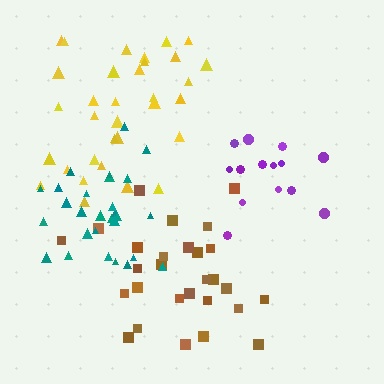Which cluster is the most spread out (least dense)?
Yellow.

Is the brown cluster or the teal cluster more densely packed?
Teal.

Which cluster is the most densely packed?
Purple.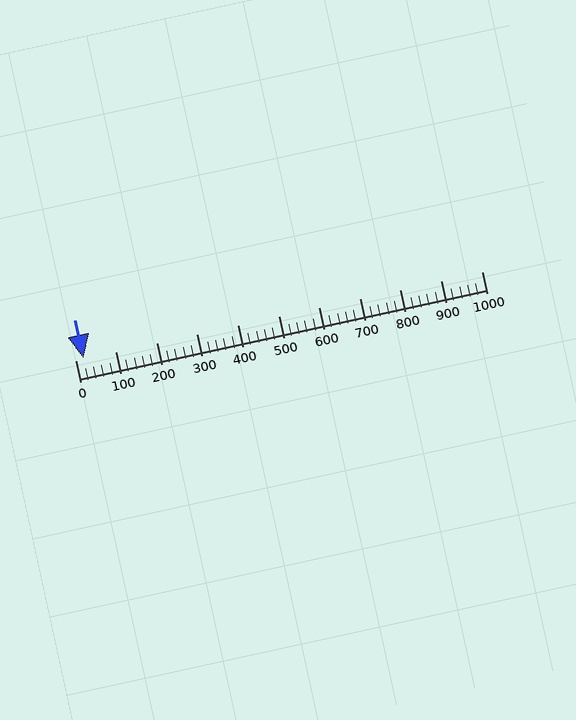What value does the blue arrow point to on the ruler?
The blue arrow points to approximately 20.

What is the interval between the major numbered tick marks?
The major tick marks are spaced 100 units apart.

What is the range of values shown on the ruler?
The ruler shows values from 0 to 1000.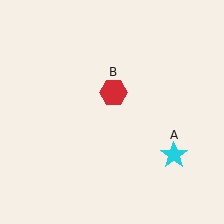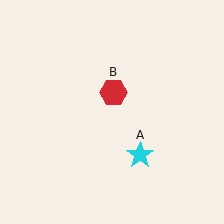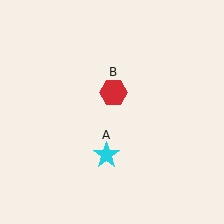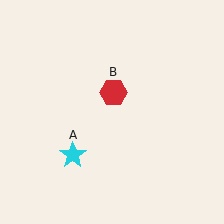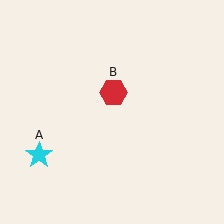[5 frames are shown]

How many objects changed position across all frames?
1 object changed position: cyan star (object A).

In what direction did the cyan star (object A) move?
The cyan star (object A) moved left.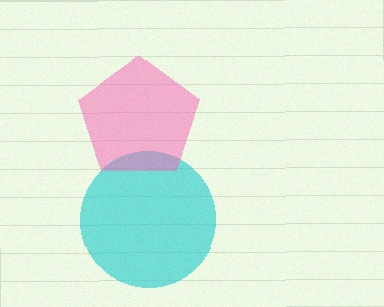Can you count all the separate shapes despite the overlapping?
Yes, there are 2 separate shapes.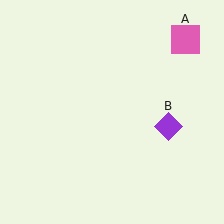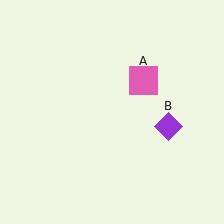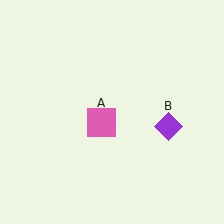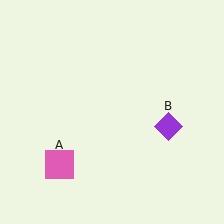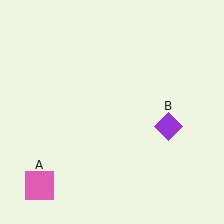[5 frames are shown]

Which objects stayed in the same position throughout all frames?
Purple diamond (object B) remained stationary.